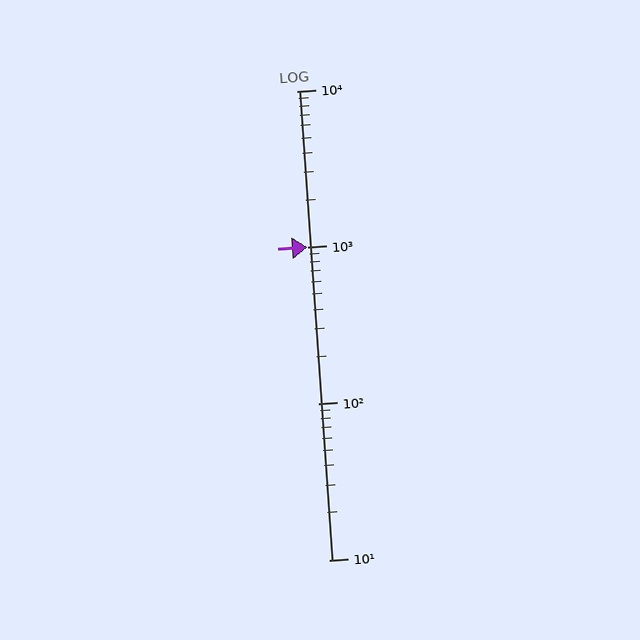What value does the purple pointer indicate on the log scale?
The pointer indicates approximately 1000.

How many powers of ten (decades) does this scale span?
The scale spans 3 decades, from 10 to 10000.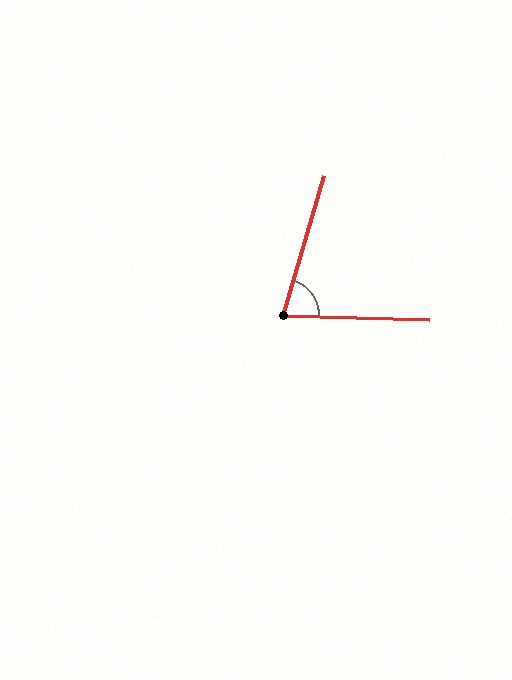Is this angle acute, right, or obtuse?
It is acute.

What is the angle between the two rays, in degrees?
Approximately 75 degrees.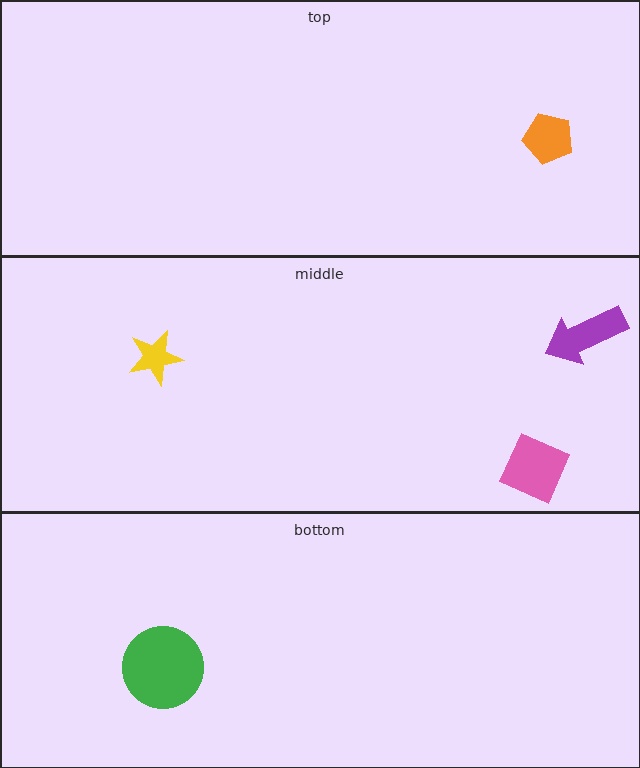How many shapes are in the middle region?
3.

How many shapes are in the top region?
1.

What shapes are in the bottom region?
The green circle.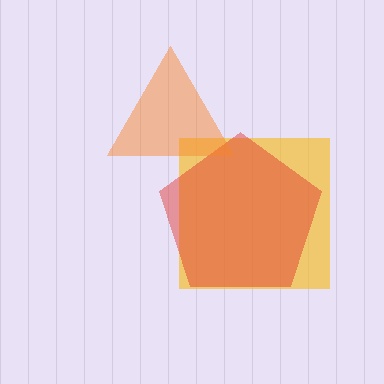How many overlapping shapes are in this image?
There are 3 overlapping shapes in the image.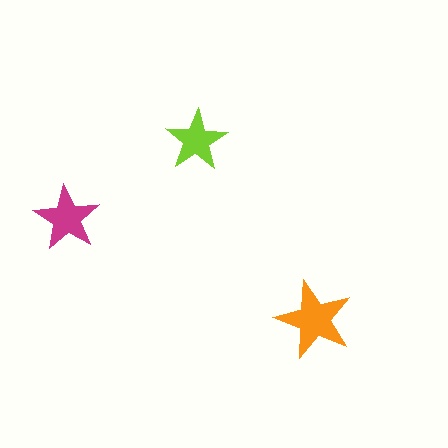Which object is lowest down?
The orange star is bottommost.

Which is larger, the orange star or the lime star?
The orange one.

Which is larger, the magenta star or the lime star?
The magenta one.